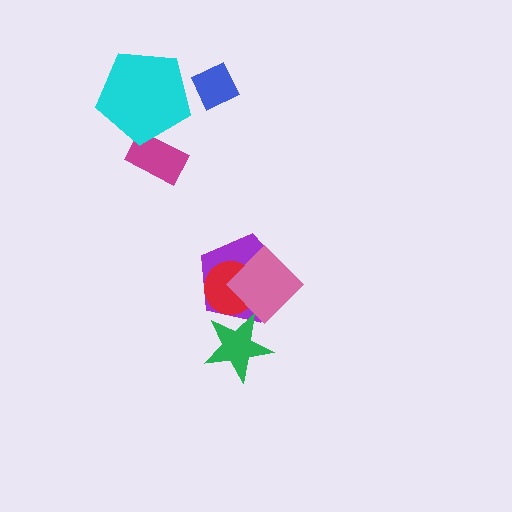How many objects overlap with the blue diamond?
0 objects overlap with the blue diamond.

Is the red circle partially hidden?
Yes, it is partially covered by another shape.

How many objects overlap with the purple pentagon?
3 objects overlap with the purple pentagon.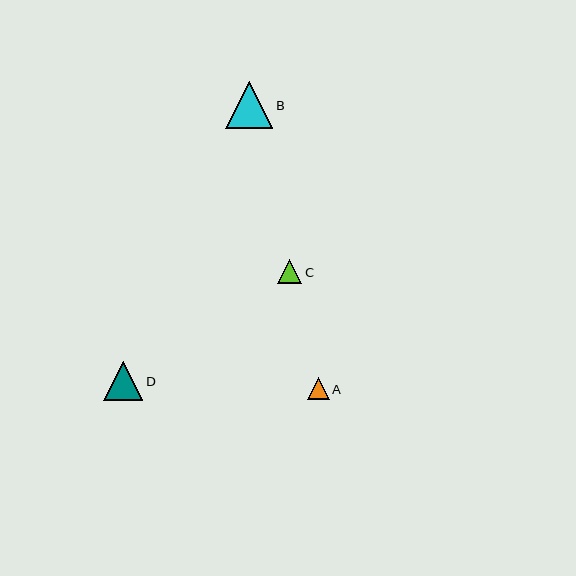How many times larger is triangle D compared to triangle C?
Triangle D is approximately 1.6 times the size of triangle C.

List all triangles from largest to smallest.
From largest to smallest: B, D, C, A.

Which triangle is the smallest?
Triangle A is the smallest with a size of approximately 22 pixels.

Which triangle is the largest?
Triangle B is the largest with a size of approximately 47 pixels.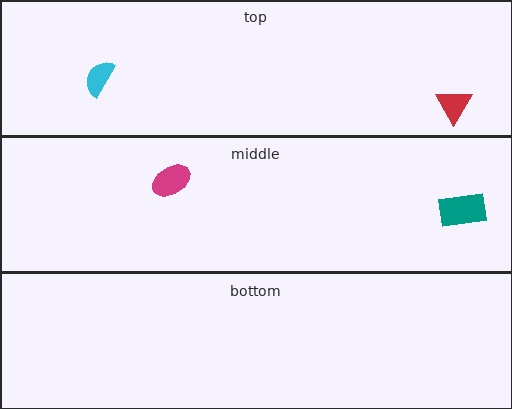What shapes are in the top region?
The red triangle, the cyan semicircle.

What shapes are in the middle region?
The teal rectangle, the magenta ellipse.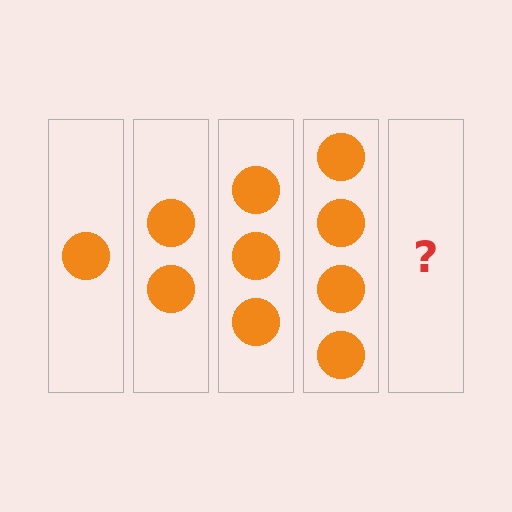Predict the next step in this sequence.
The next step is 5 circles.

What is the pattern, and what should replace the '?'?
The pattern is that each step adds one more circle. The '?' should be 5 circles.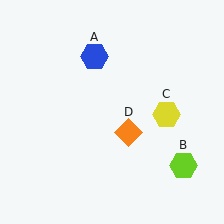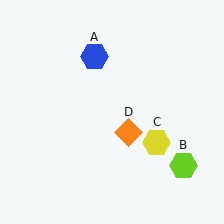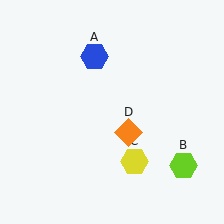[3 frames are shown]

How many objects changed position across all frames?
1 object changed position: yellow hexagon (object C).